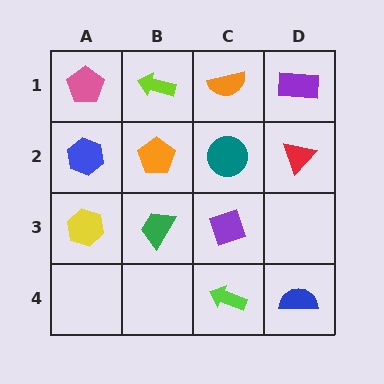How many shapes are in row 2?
4 shapes.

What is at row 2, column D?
A red triangle.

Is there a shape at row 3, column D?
No, that cell is empty.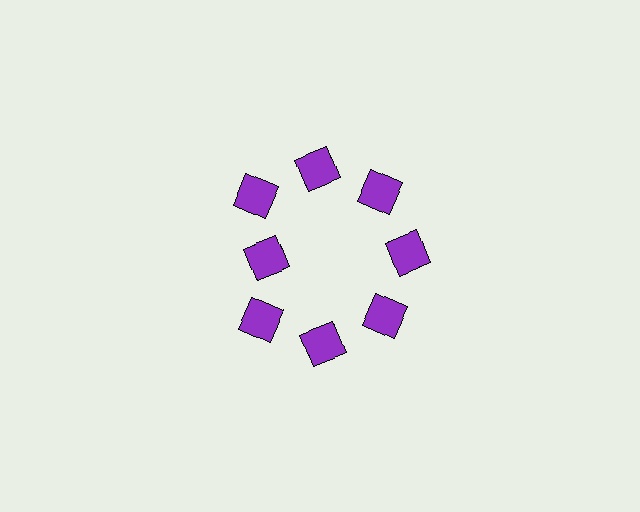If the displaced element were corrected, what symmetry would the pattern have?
It would have 8-fold rotational symmetry — the pattern would map onto itself every 45 degrees.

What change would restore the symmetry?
The symmetry would be restored by moving it outward, back onto the ring so that all 8 diamonds sit at equal angles and equal distance from the center.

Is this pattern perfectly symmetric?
No. The 8 purple diamonds are arranged in a ring, but one element near the 9 o'clock position is pulled inward toward the center, breaking the 8-fold rotational symmetry.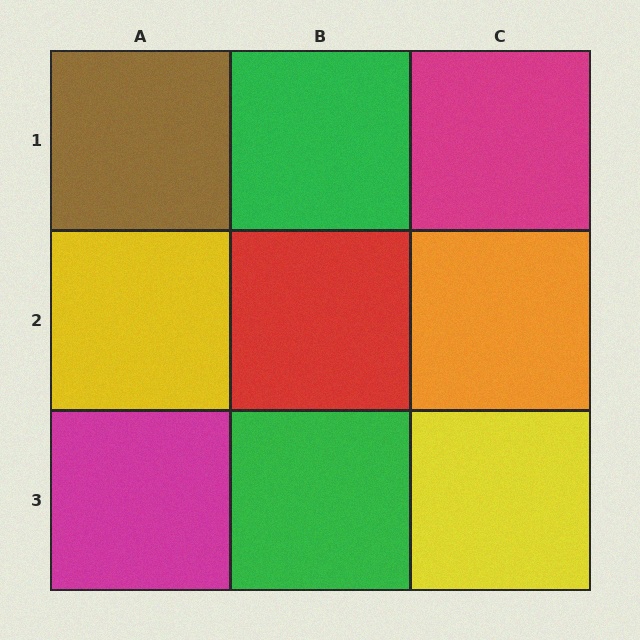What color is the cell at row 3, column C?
Yellow.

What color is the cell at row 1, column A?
Brown.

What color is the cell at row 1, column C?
Magenta.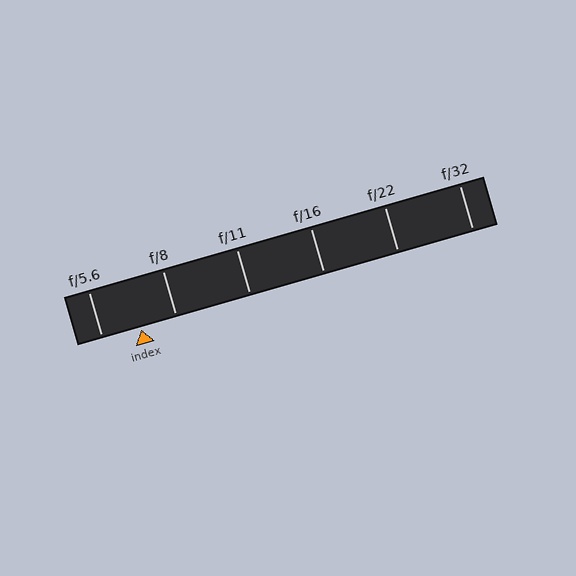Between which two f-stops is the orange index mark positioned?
The index mark is between f/5.6 and f/8.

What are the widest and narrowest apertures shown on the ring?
The widest aperture shown is f/5.6 and the narrowest is f/32.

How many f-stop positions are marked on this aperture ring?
There are 6 f-stop positions marked.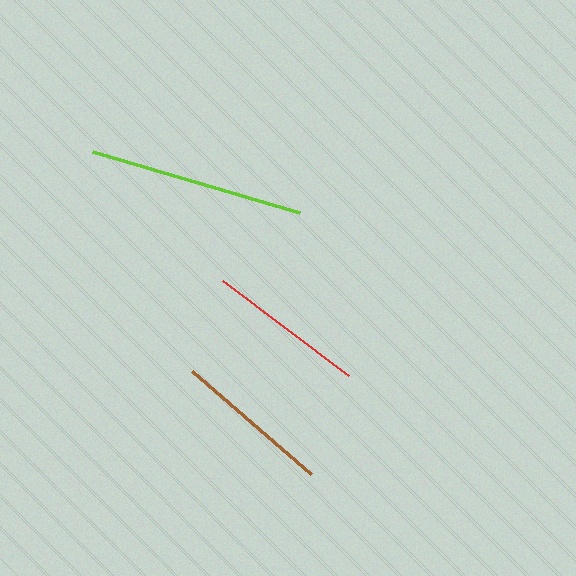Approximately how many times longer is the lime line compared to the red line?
The lime line is approximately 1.4 times the length of the red line.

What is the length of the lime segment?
The lime segment is approximately 215 pixels long.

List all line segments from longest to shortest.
From longest to shortest: lime, red, brown.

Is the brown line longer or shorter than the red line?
The red line is longer than the brown line.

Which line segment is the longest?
The lime line is the longest at approximately 215 pixels.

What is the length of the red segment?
The red segment is approximately 158 pixels long.